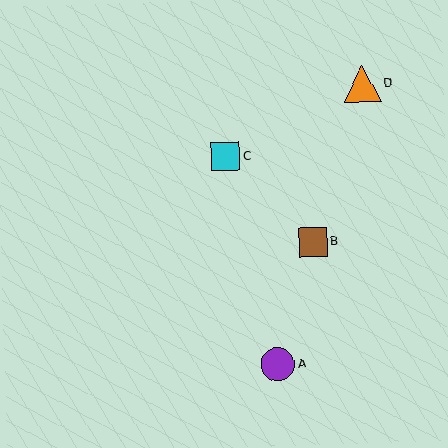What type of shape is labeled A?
Shape A is a purple circle.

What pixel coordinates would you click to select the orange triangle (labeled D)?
Click at (362, 84) to select the orange triangle D.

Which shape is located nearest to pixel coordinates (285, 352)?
The purple circle (labeled A) at (278, 365) is nearest to that location.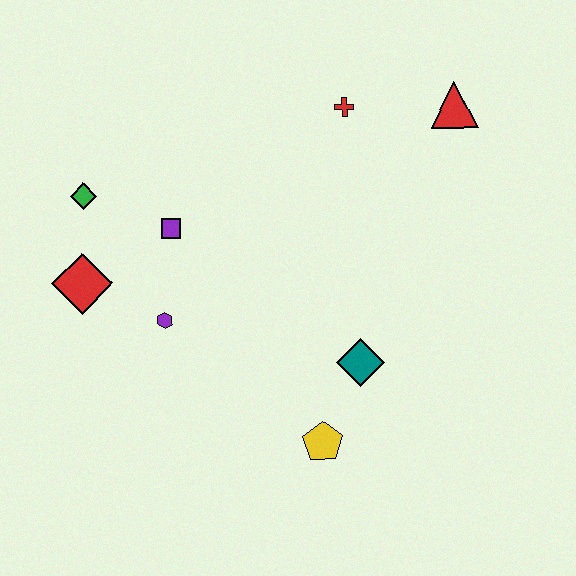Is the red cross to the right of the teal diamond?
No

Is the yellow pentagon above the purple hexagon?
No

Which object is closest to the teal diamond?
The yellow pentagon is closest to the teal diamond.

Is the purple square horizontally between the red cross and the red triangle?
No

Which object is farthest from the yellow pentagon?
The red triangle is farthest from the yellow pentagon.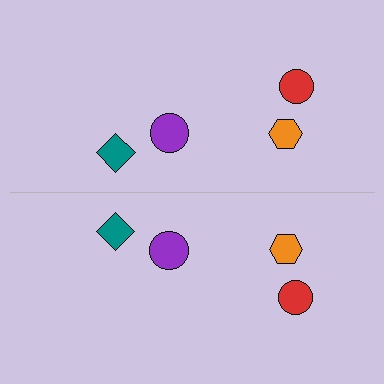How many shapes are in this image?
There are 8 shapes in this image.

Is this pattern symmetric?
Yes, this pattern has bilateral (reflection) symmetry.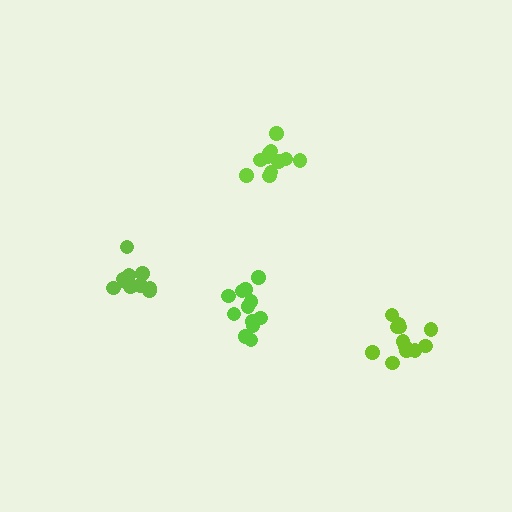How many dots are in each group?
Group 1: 10 dots, Group 2: 12 dots, Group 3: 12 dots, Group 4: 12 dots (46 total).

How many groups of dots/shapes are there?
There are 4 groups.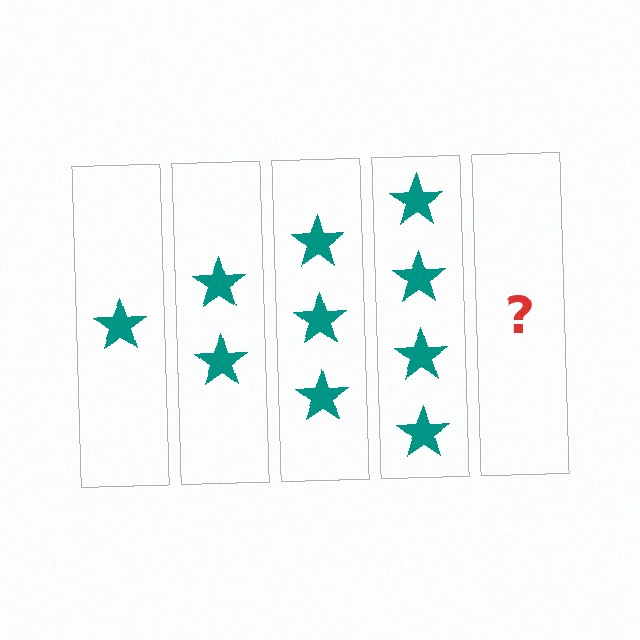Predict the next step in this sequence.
The next step is 5 stars.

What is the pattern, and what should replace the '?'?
The pattern is that each step adds one more star. The '?' should be 5 stars.